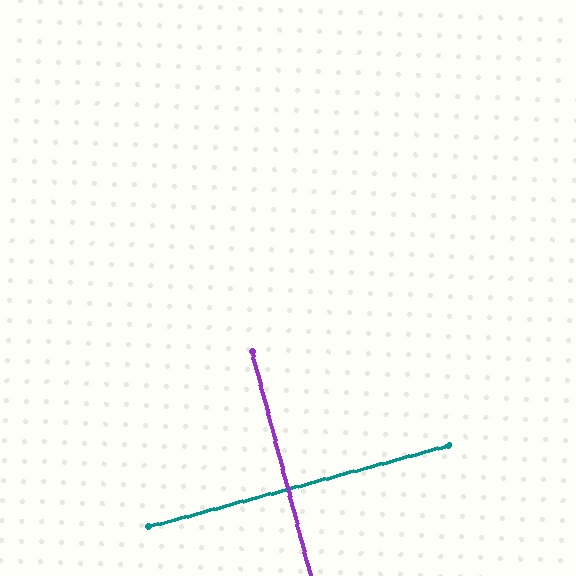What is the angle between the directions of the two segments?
Approximately 90 degrees.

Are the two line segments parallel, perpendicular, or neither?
Perpendicular — they meet at approximately 90°.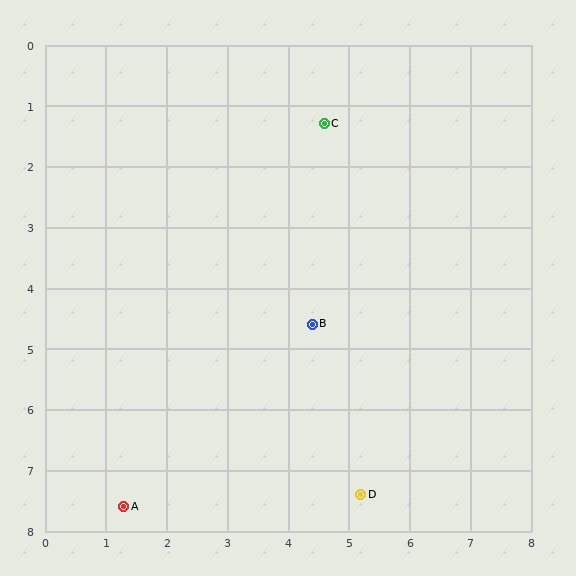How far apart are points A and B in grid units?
Points A and B are about 4.3 grid units apart.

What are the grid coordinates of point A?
Point A is at approximately (1.3, 7.6).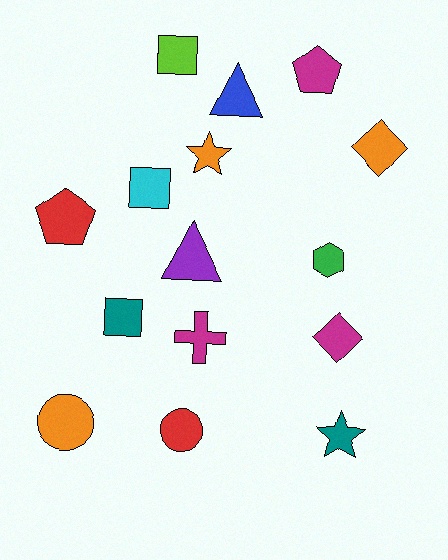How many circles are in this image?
There are 2 circles.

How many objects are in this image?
There are 15 objects.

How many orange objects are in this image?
There are 3 orange objects.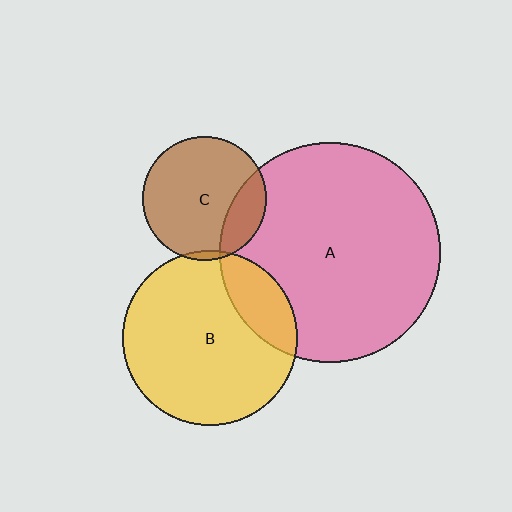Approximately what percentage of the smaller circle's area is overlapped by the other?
Approximately 20%.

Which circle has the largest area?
Circle A (pink).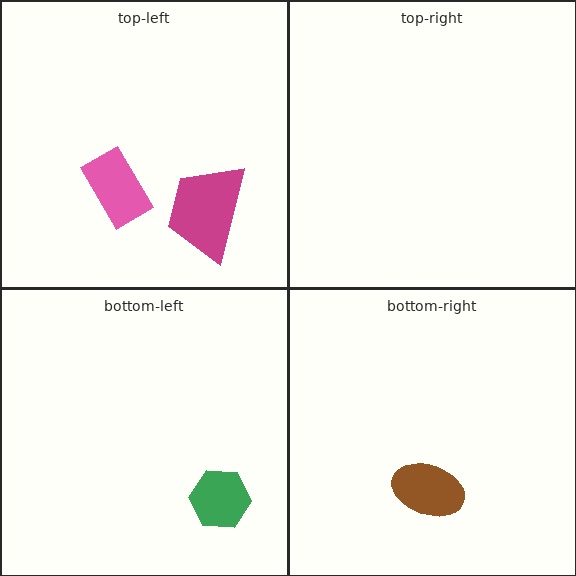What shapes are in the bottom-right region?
The brown ellipse.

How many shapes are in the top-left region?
2.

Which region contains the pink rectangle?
The top-left region.